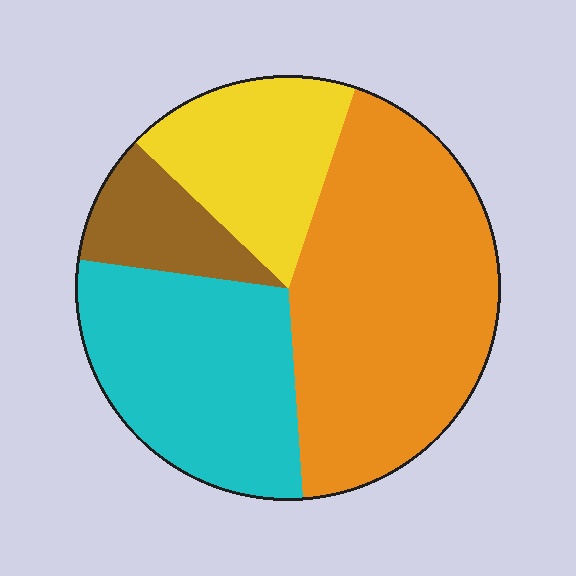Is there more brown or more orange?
Orange.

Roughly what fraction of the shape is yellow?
Yellow takes up about one sixth (1/6) of the shape.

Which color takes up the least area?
Brown, at roughly 10%.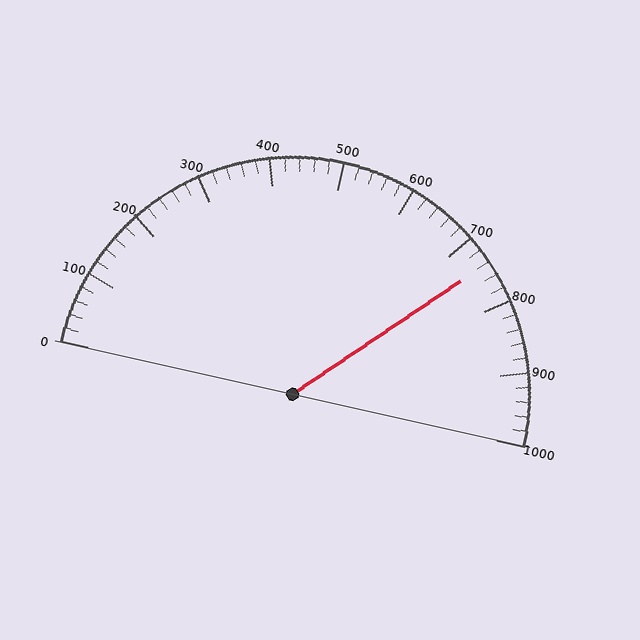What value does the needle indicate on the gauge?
The needle indicates approximately 740.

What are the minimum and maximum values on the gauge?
The gauge ranges from 0 to 1000.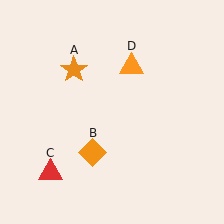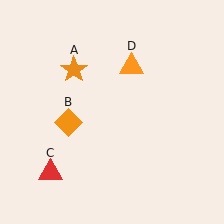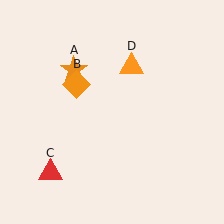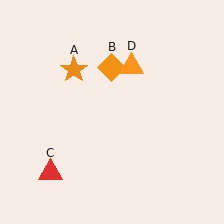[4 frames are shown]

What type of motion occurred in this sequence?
The orange diamond (object B) rotated clockwise around the center of the scene.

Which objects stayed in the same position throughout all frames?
Orange star (object A) and red triangle (object C) and orange triangle (object D) remained stationary.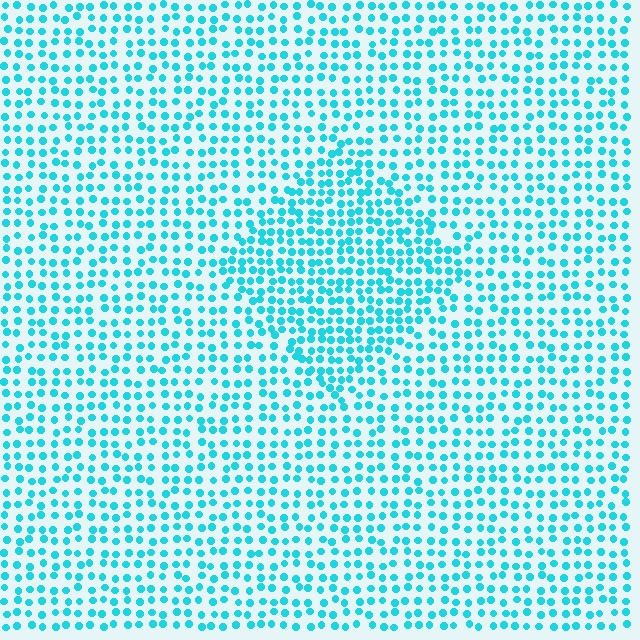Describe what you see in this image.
The image contains small cyan elements arranged at two different densities. A diamond-shaped region is visible where the elements are more densely packed than the surrounding area.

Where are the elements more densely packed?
The elements are more densely packed inside the diamond boundary.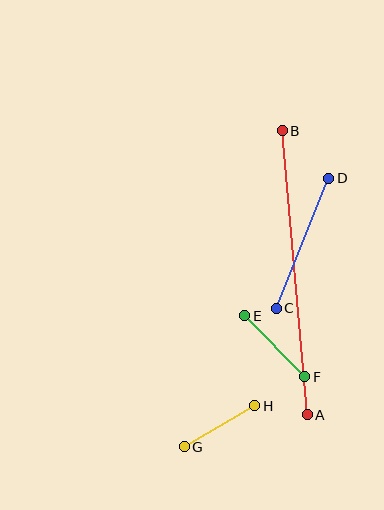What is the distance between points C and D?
The distance is approximately 140 pixels.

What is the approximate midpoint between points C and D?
The midpoint is at approximately (302, 243) pixels.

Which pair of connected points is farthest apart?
Points A and B are farthest apart.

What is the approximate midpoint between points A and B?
The midpoint is at approximately (295, 273) pixels.